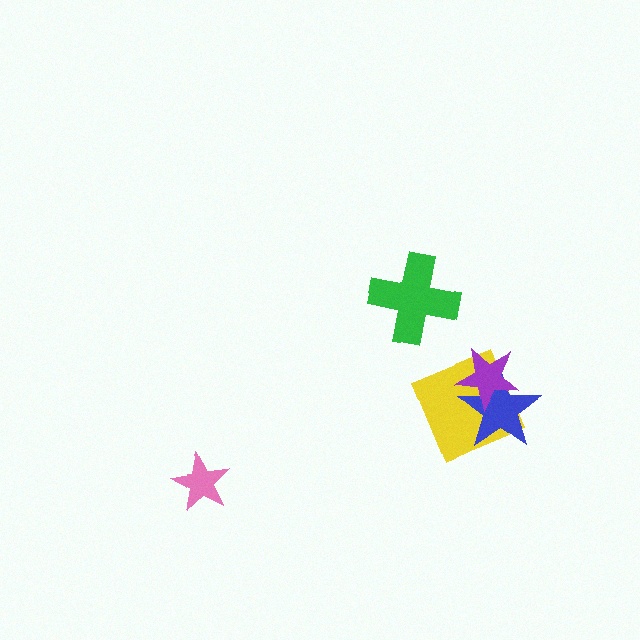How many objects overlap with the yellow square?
2 objects overlap with the yellow square.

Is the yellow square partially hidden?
Yes, it is partially covered by another shape.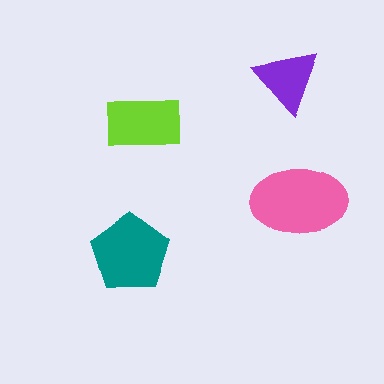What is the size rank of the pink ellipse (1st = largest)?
1st.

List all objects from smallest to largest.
The purple triangle, the lime rectangle, the teal pentagon, the pink ellipse.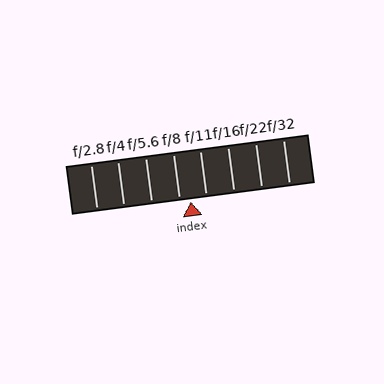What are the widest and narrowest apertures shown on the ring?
The widest aperture shown is f/2.8 and the narrowest is f/32.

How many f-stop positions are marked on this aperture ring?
There are 8 f-stop positions marked.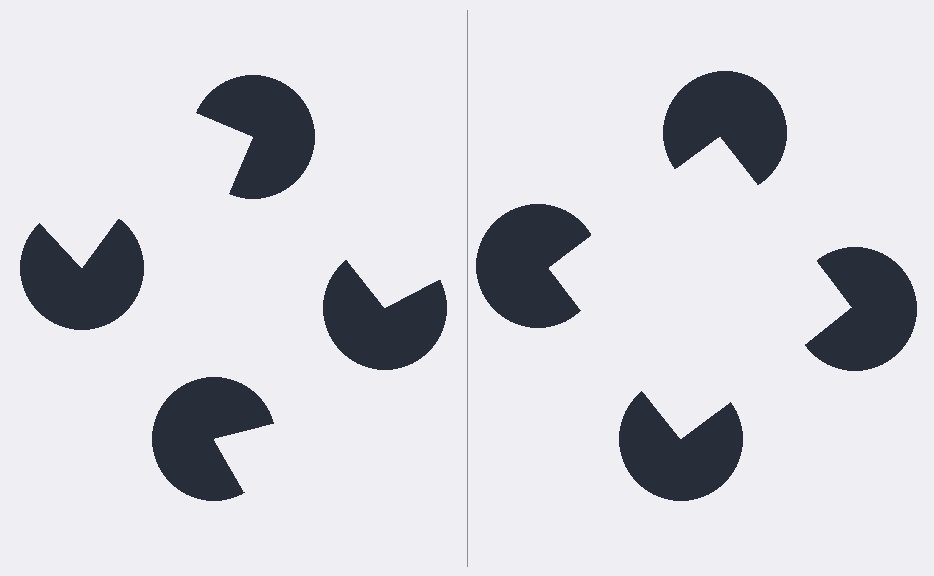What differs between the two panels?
The pac-man discs are positioned identically on both sides; only the wedge orientations differ. On the right they align to a square; on the left they are misaligned.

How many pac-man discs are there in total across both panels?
8 — 4 on each side.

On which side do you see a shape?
An illusory square appears on the right side. On the left side the wedge cuts are rotated, so no coherent shape forms.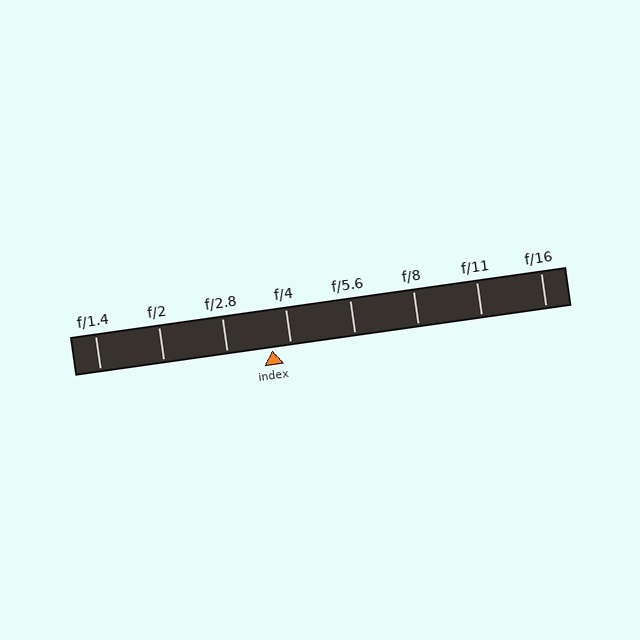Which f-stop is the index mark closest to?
The index mark is closest to f/4.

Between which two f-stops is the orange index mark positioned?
The index mark is between f/2.8 and f/4.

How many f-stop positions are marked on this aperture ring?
There are 8 f-stop positions marked.